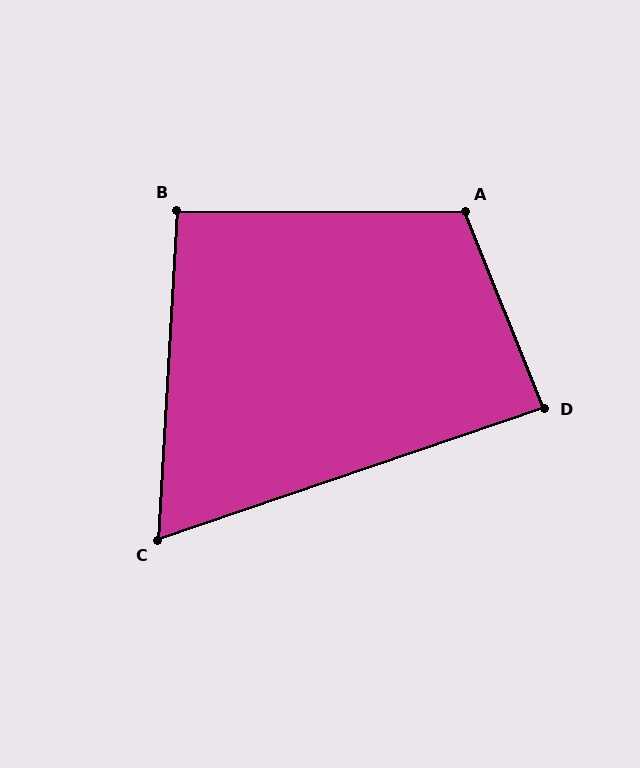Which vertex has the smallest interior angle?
C, at approximately 68 degrees.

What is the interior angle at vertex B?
Approximately 93 degrees (approximately right).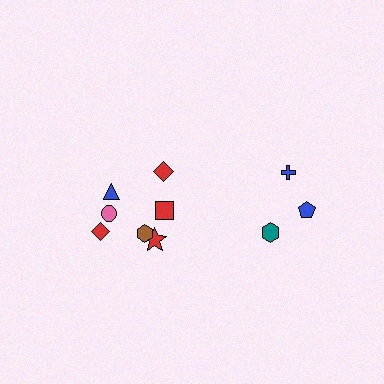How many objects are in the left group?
There are 7 objects.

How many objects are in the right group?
There are 3 objects.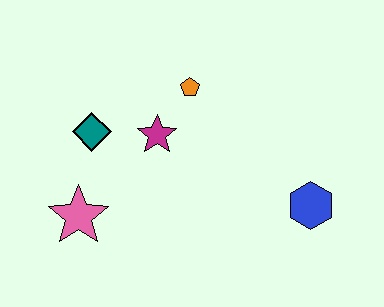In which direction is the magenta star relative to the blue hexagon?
The magenta star is to the left of the blue hexagon.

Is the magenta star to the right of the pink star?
Yes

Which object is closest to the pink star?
The teal diamond is closest to the pink star.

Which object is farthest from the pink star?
The blue hexagon is farthest from the pink star.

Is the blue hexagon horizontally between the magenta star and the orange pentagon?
No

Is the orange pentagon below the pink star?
No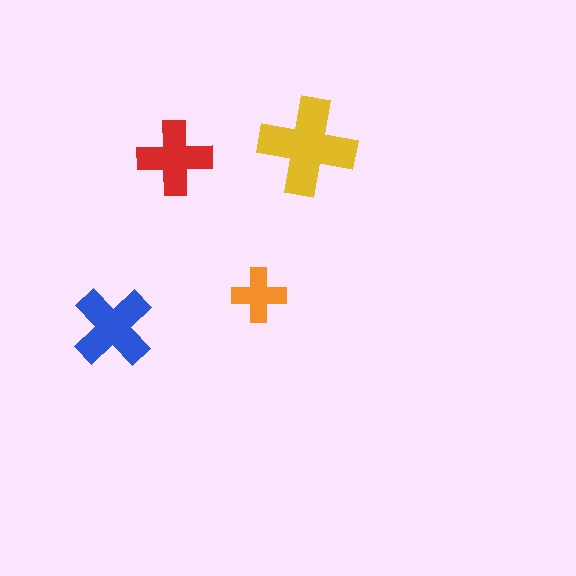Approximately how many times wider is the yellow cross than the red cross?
About 1.5 times wider.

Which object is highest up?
The yellow cross is topmost.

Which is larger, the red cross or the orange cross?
The red one.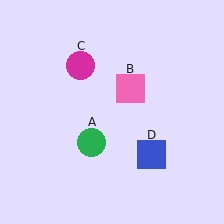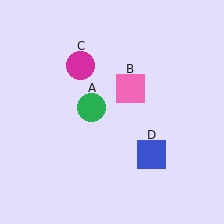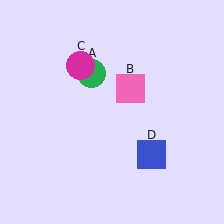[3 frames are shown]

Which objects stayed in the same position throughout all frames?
Pink square (object B) and magenta circle (object C) and blue square (object D) remained stationary.